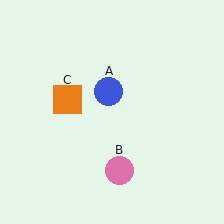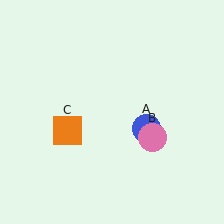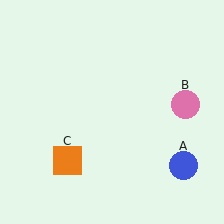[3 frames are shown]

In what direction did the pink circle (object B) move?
The pink circle (object B) moved up and to the right.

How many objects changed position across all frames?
3 objects changed position: blue circle (object A), pink circle (object B), orange square (object C).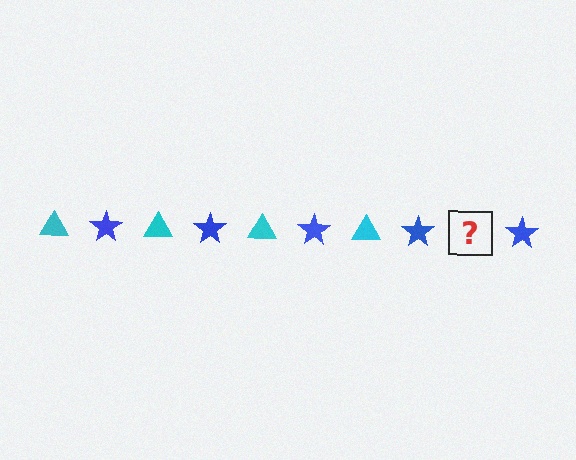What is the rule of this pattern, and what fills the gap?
The rule is that the pattern alternates between cyan triangle and blue star. The gap should be filled with a cyan triangle.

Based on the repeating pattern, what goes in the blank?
The blank should be a cyan triangle.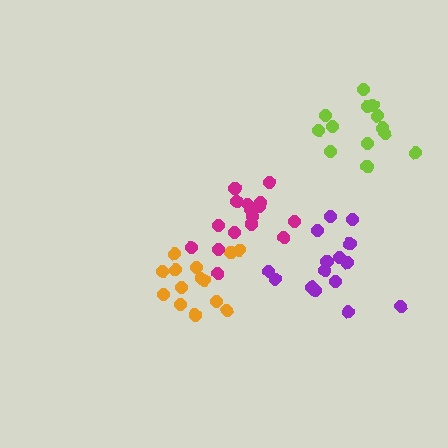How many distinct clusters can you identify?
There are 4 distinct clusters.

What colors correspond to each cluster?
The clusters are colored: purple, lime, orange, magenta.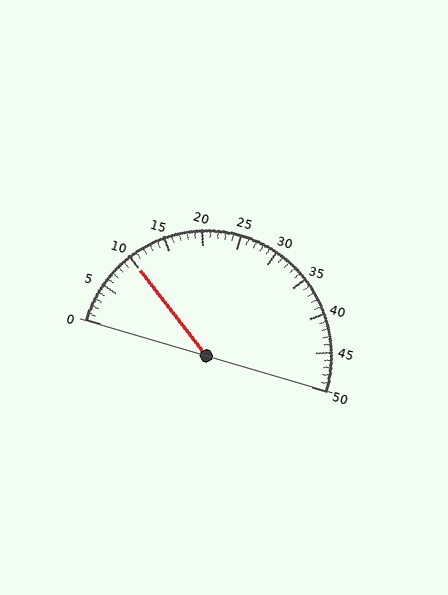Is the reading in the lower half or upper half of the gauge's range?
The reading is in the lower half of the range (0 to 50).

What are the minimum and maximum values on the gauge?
The gauge ranges from 0 to 50.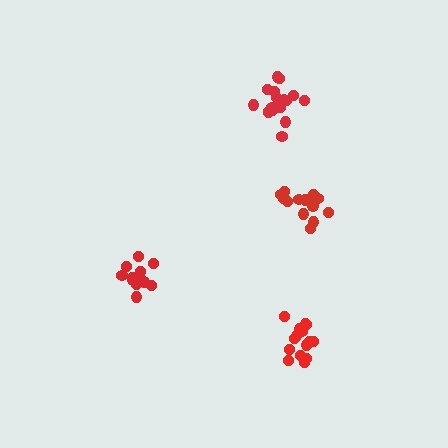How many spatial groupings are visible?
There are 4 spatial groupings.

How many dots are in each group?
Group 1: 19 dots, Group 2: 15 dots, Group 3: 17 dots, Group 4: 15 dots (66 total).